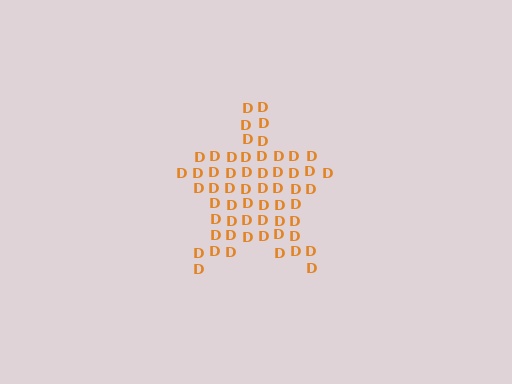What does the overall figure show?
The overall figure shows a star.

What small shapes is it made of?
It is made of small letter D's.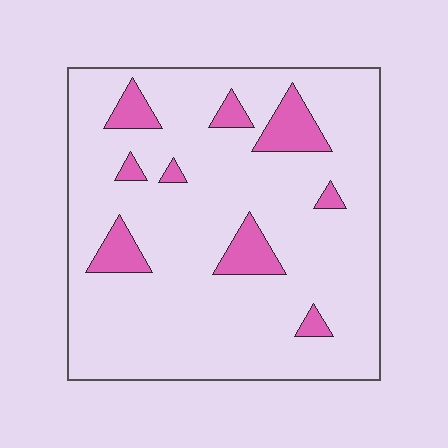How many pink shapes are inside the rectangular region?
9.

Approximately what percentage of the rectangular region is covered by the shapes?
Approximately 10%.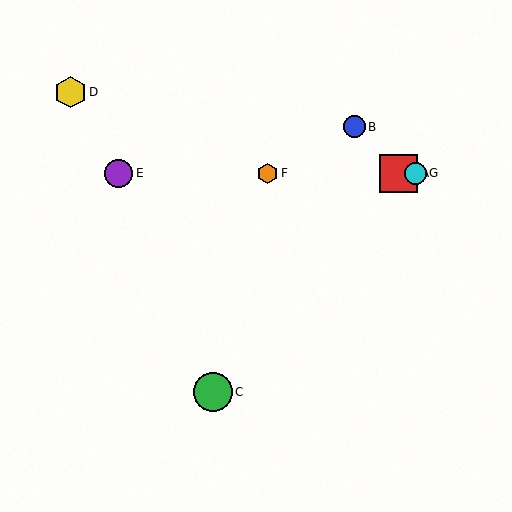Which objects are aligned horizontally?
Objects A, E, F, G are aligned horizontally.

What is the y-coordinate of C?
Object C is at y≈392.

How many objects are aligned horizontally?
4 objects (A, E, F, G) are aligned horizontally.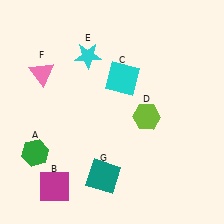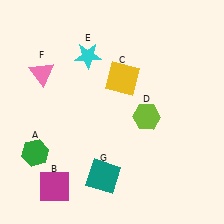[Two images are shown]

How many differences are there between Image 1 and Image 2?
There is 1 difference between the two images.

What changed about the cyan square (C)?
In Image 1, C is cyan. In Image 2, it changed to yellow.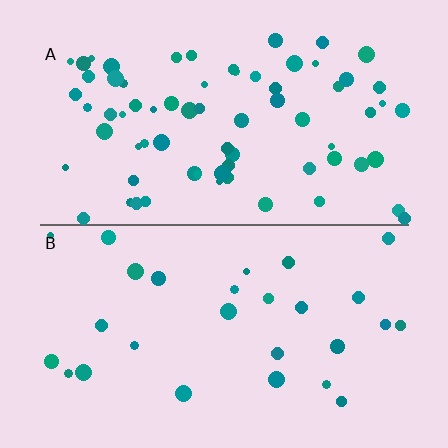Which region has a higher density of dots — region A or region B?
A (the top).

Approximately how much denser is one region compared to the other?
Approximately 2.6× — region A over region B.